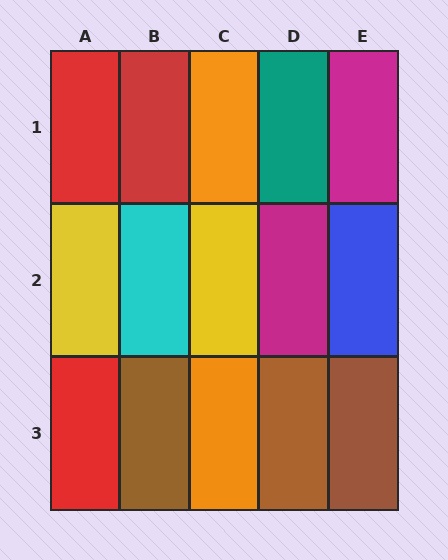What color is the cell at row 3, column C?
Orange.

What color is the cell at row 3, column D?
Brown.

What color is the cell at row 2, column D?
Magenta.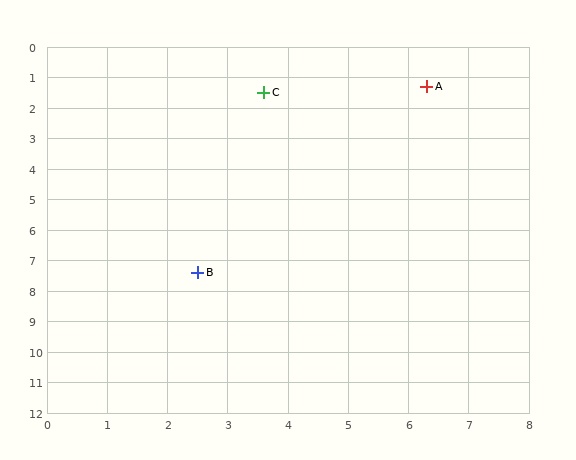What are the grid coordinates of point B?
Point B is at approximately (2.5, 7.4).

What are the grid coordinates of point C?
Point C is at approximately (3.6, 1.5).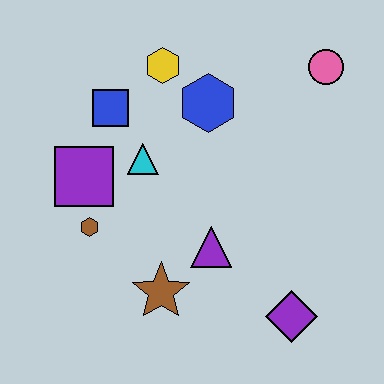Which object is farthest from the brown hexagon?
The pink circle is farthest from the brown hexagon.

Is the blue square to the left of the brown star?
Yes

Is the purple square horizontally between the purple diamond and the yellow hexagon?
No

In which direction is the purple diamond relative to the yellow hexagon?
The purple diamond is below the yellow hexagon.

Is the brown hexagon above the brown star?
Yes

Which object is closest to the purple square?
The brown hexagon is closest to the purple square.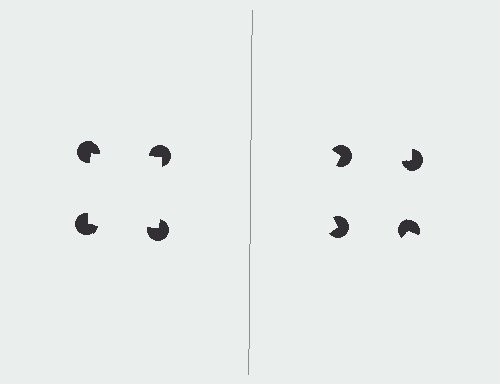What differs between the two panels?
The pac-man discs are positioned identically on both sides; only the wedge orientations differ. On the left they align to a square; on the right they are misaligned.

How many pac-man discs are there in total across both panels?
8 — 4 on each side.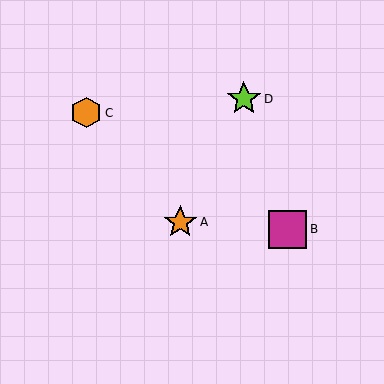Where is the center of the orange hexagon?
The center of the orange hexagon is at (86, 113).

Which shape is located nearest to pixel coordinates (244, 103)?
The lime star (labeled D) at (244, 99) is nearest to that location.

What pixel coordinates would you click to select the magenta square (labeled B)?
Click at (287, 229) to select the magenta square B.